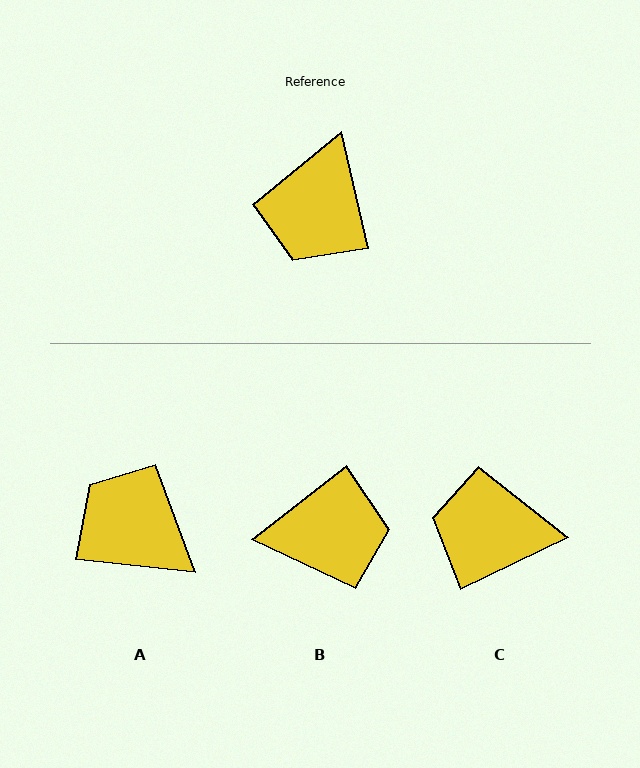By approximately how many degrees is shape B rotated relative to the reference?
Approximately 115 degrees counter-clockwise.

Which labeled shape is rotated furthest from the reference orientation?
B, about 115 degrees away.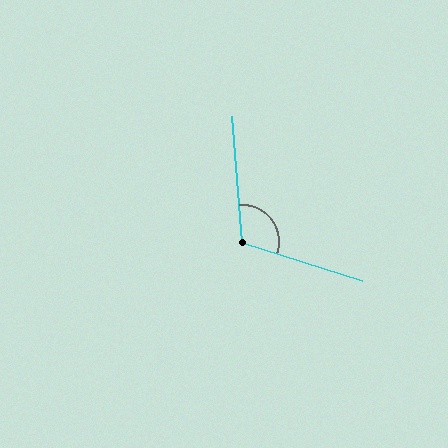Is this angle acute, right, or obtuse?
It is obtuse.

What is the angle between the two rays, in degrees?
Approximately 112 degrees.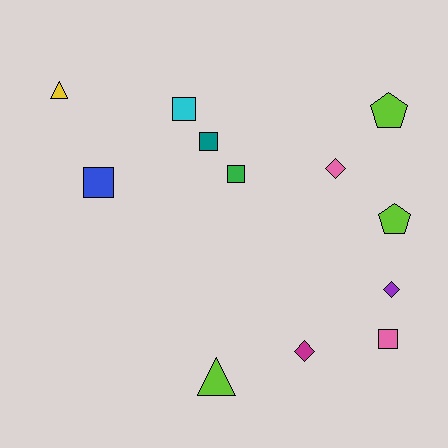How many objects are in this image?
There are 12 objects.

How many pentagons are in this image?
There are 2 pentagons.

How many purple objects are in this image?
There is 1 purple object.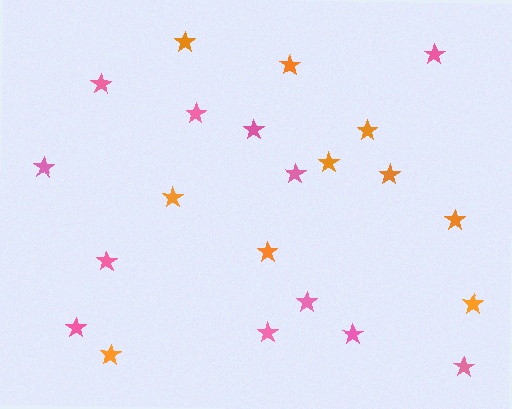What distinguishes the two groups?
There are 2 groups: one group of orange stars (10) and one group of pink stars (12).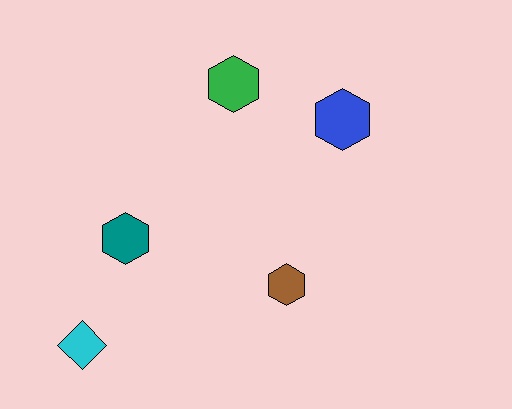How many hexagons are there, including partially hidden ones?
There are 4 hexagons.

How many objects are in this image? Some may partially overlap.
There are 5 objects.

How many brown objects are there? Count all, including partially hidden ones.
There is 1 brown object.